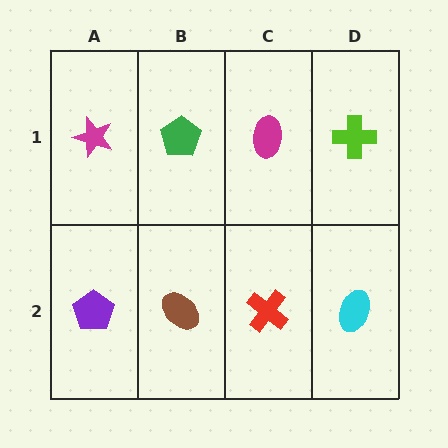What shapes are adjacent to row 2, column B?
A green pentagon (row 1, column B), a purple pentagon (row 2, column A), a red cross (row 2, column C).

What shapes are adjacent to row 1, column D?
A cyan ellipse (row 2, column D), a magenta ellipse (row 1, column C).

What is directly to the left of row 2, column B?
A purple pentagon.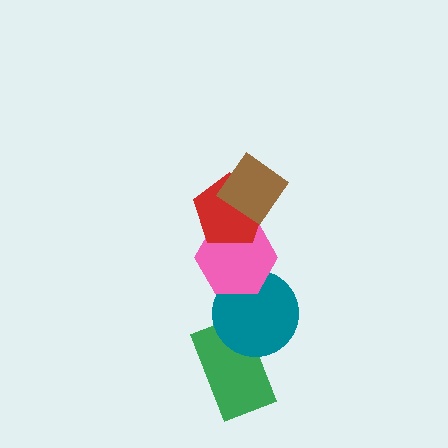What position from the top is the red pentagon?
The red pentagon is 2nd from the top.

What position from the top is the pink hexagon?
The pink hexagon is 3rd from the top.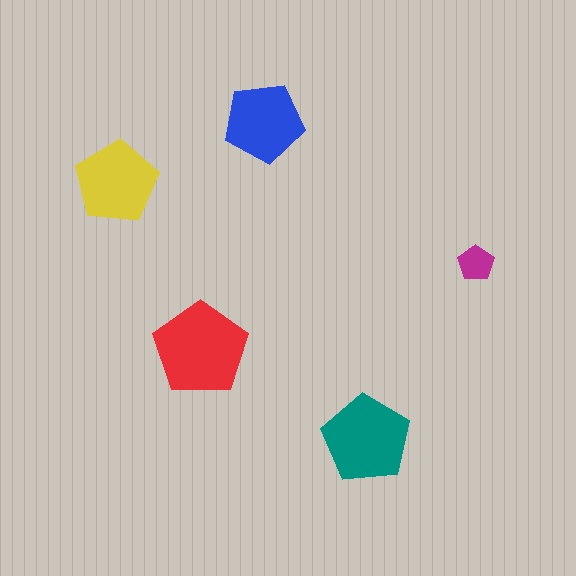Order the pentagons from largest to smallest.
the red one, the teal one, the yellow one, the blue one, the magenta one.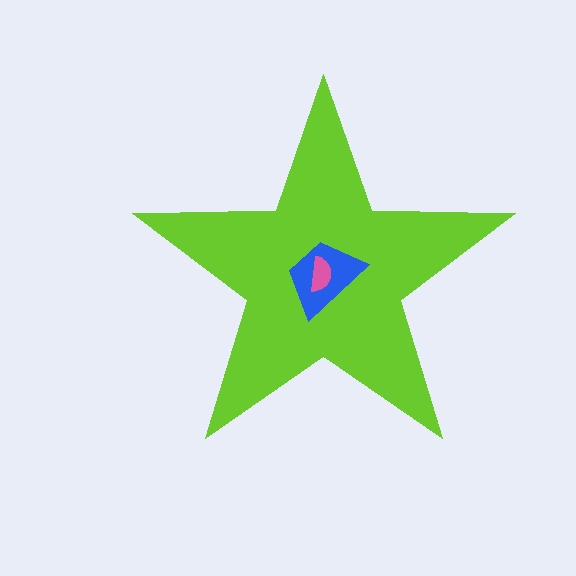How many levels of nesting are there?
3.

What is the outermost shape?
The lime star.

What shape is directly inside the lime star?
The blue trapezoid.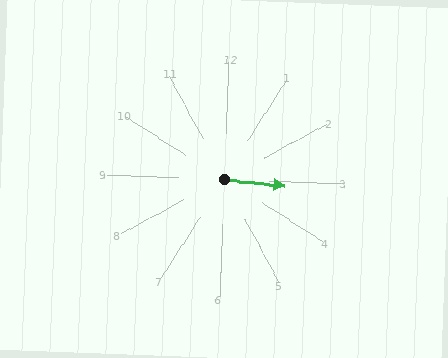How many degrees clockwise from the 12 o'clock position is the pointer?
Approximately 94 degrees.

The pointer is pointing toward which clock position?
Roughly 3 o'clock.